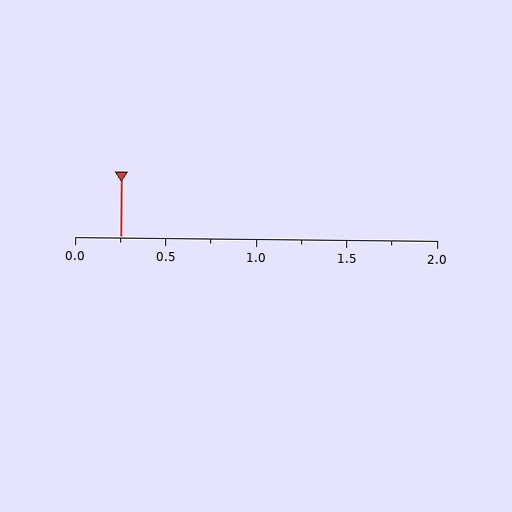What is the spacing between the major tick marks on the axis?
The major ticks are spaced 0.5 apart.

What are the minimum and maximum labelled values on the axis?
The axis runs from 0.0 to 2.0.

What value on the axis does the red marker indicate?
The marker indicates approximately 0.25.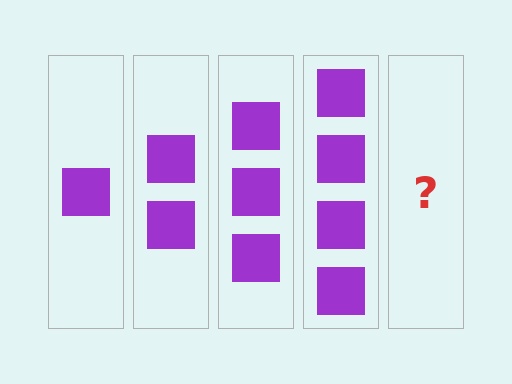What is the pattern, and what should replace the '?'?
The pattern is that each step adds one more square. The '?' should be 5 squares.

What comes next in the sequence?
The next element should be 5 squares.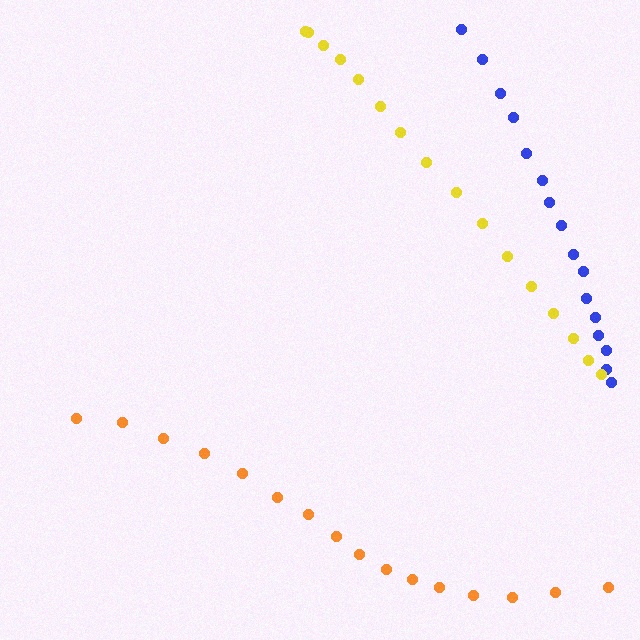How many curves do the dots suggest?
There are 3 distinct paths.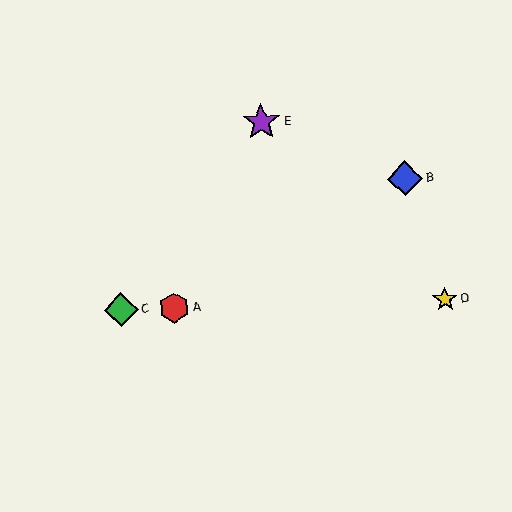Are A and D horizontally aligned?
Yes, both are at y≈308.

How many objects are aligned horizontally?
3 objects (A, C, D) are aligned horizontally.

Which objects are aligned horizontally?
Objects A, C, D are aligned horizontally.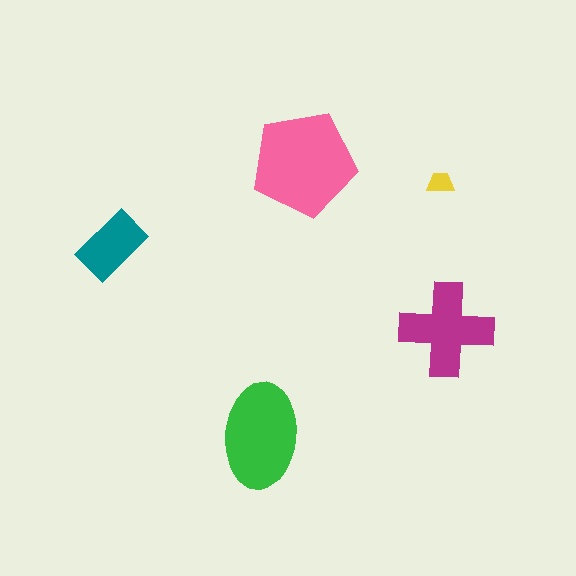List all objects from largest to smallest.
The pink pentagon, the green ellipse, the magenta cross, the teal rectangle, the yellow trapezoid.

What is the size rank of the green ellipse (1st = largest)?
2nd.